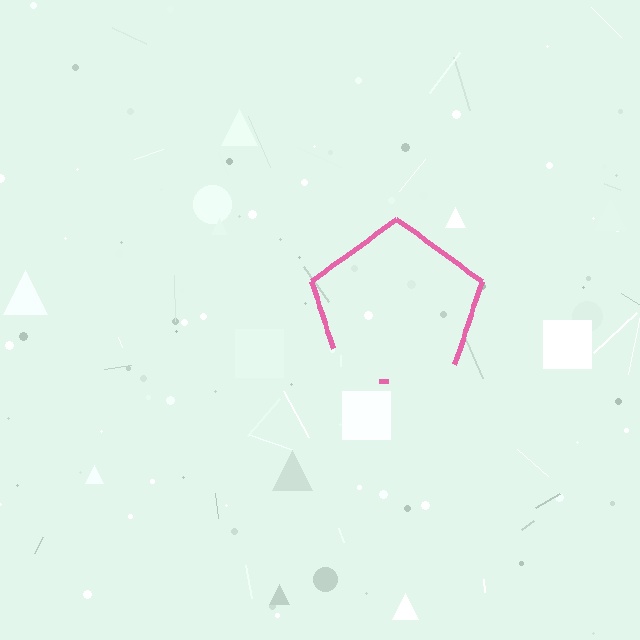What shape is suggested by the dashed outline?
The dashed outline suggests a pentagon.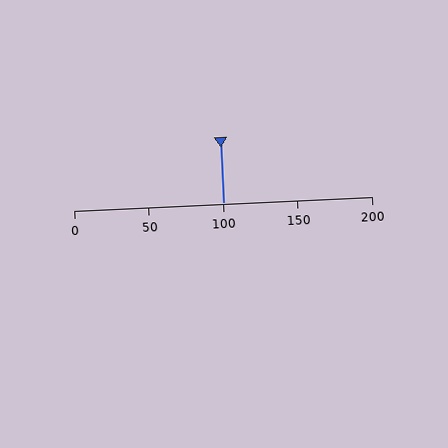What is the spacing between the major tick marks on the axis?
The major ticks are spaced 50 apart.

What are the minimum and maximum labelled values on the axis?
The axis runs from 0 to 200.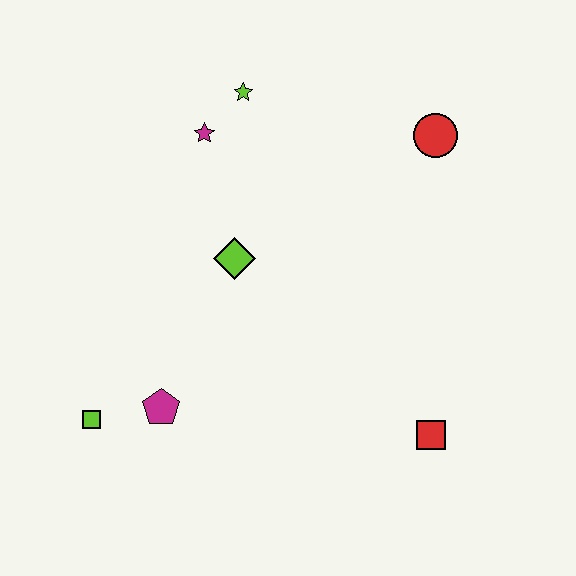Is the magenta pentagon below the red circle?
Yes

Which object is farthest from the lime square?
The red circle is farthest from the lime square.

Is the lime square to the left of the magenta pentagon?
Yes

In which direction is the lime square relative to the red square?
The lime square is to the left of the red square.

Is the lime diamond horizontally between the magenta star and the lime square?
No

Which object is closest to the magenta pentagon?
The lime square is closest to the magenta pentagon.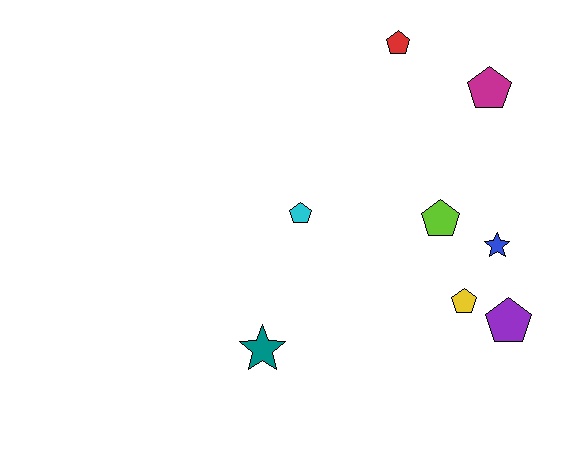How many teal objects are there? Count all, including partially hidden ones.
There is 1 teal object.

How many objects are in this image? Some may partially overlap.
There are 8 objects.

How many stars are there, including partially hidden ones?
There are 2 stars.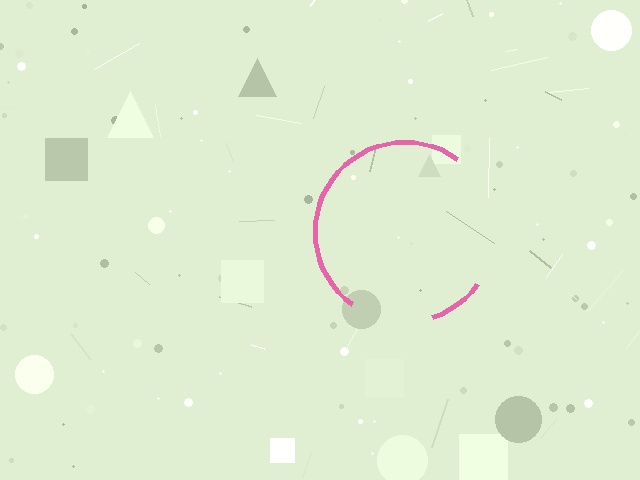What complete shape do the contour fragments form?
The contour fragments form a circle.